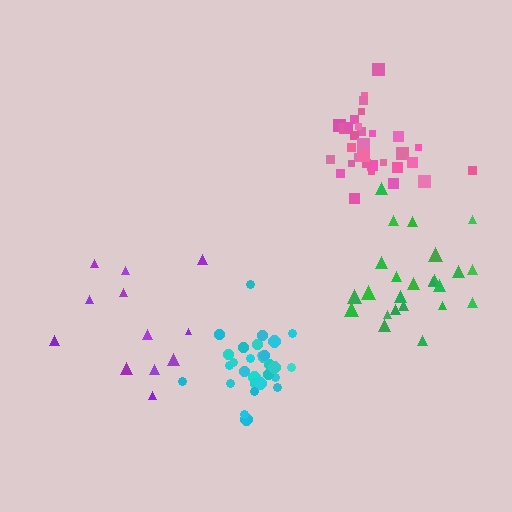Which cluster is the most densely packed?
Cyan.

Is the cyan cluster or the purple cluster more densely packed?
Cyan.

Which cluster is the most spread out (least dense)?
Purple.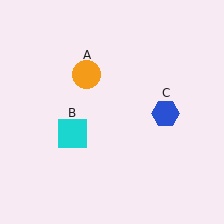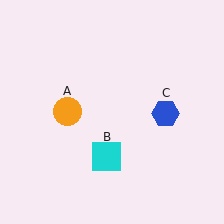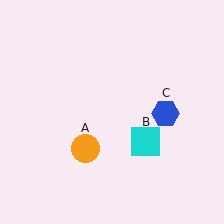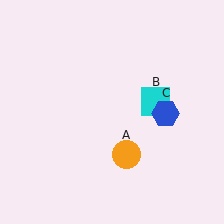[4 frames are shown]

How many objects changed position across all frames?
2 objects changed position: orange circle (object A), cyan square (object B).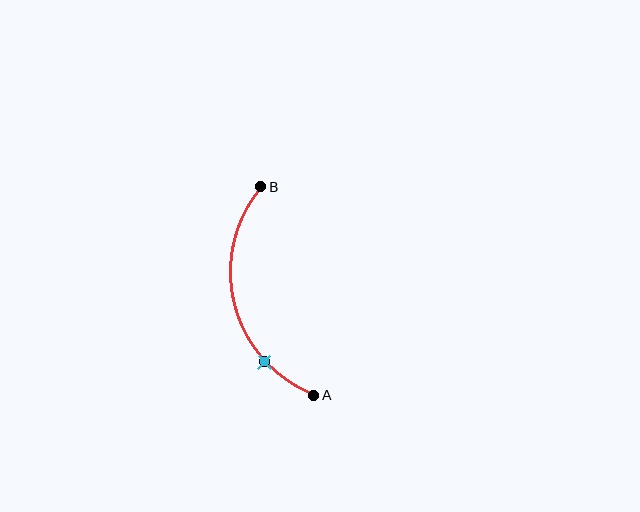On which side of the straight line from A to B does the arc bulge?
The arc bulges to the left of the straight line connecting A and B.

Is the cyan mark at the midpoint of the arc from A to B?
No. The cyan mark lies on the arc but is closer to endpoint A. The arc midpoint would be at the point on the curve equidistant along the arc from both A and B.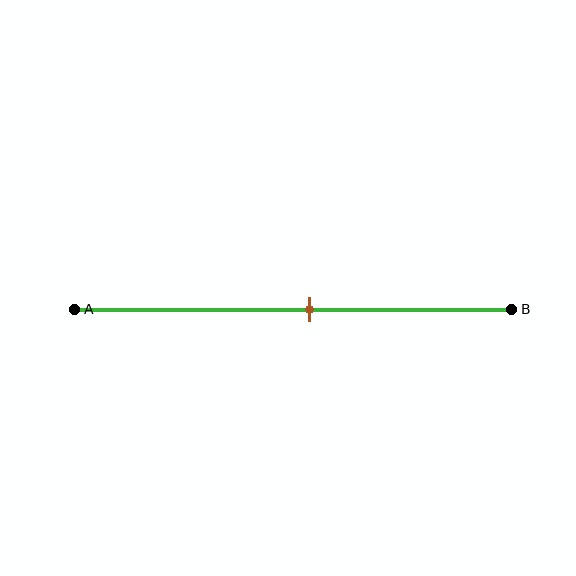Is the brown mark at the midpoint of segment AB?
No, the mark is at about 55% from A, not at the 50% midpoint.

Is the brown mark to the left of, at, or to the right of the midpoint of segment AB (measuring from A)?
The brown mark is to the right of the midpoint of segment AB.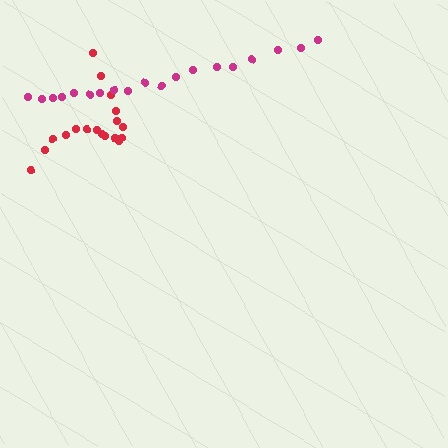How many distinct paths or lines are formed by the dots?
There are 2 distinct paths.